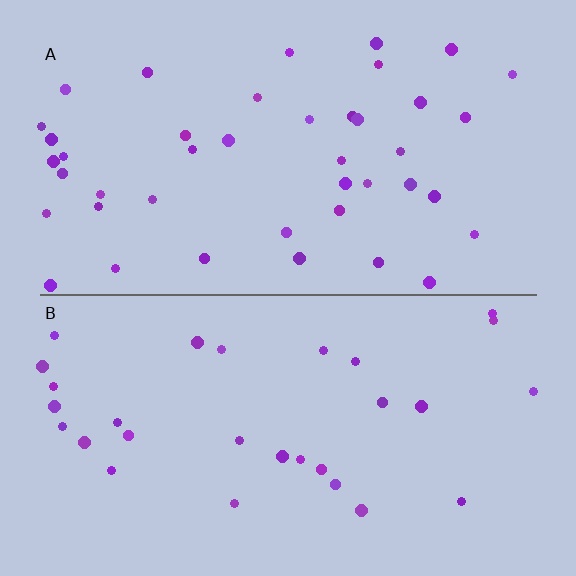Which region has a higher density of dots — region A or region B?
A (the top).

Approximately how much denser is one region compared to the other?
Approximately 1.5× — region A over region B.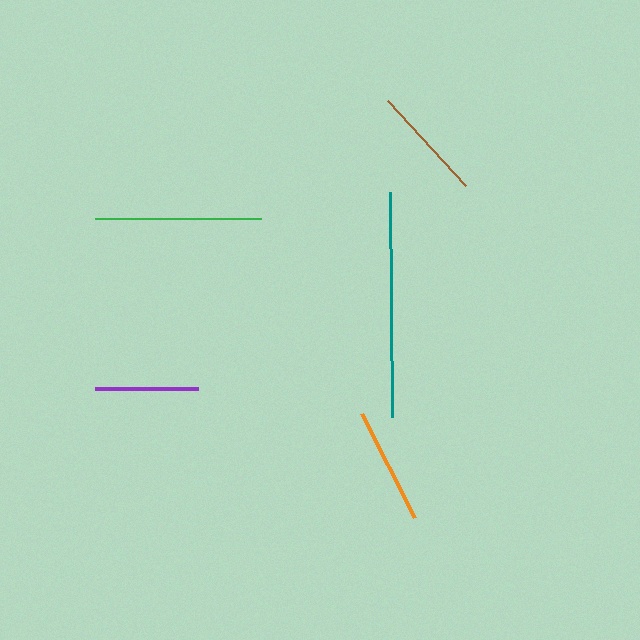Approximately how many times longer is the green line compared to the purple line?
The green line is approximately 1.6 times the length of the purple line.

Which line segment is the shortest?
The purple line is the shortest at approximately 103 pixels.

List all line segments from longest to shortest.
From longest to shortest: teal, green, orange, brown, purple.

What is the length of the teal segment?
The teal segment is approximately 225 pixels long.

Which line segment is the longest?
The teal line is the longest at approximately 225 pixels.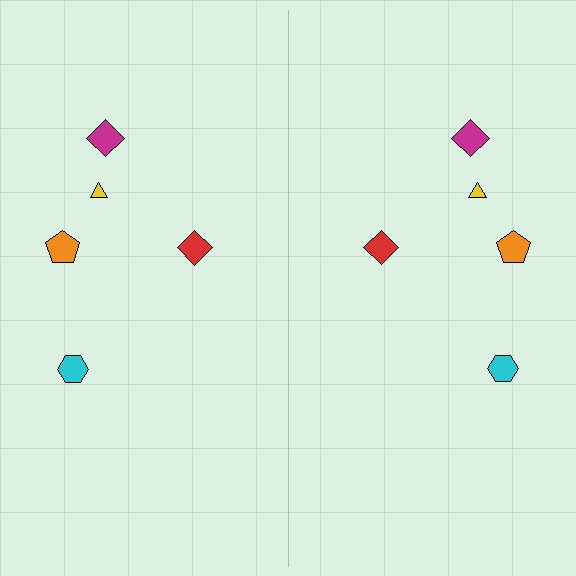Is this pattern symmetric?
Yes, this pattern has bilateral (reflection) symmetry.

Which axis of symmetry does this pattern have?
The pattern has a vertical axis of symmetry running through the center of the image.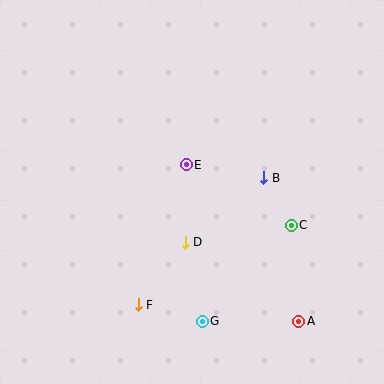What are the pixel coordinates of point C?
Point C is at (291, 225).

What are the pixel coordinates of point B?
Point B is at (264, 178).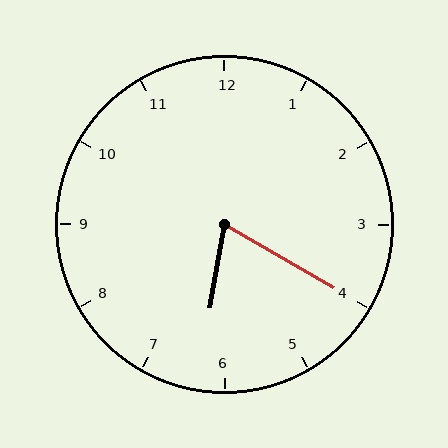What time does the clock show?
6:20.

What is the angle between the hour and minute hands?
Approximately 70 degrees.